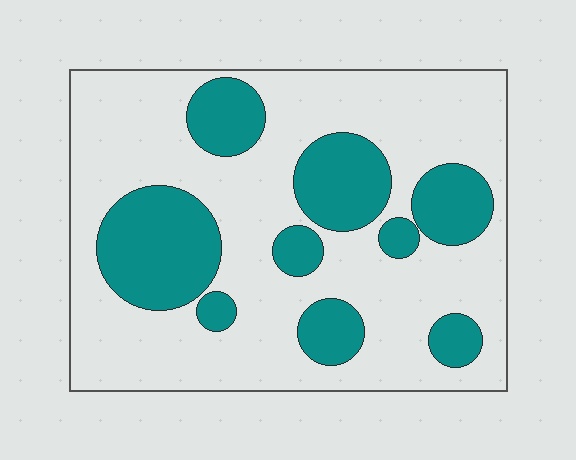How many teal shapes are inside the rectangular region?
9.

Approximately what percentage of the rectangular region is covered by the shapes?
Approximately 30%.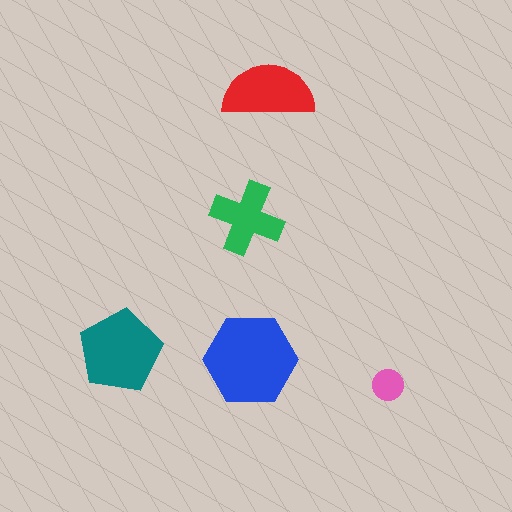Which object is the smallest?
The pink circle.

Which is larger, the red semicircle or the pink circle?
The red semicircle.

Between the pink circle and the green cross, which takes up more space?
The green cross.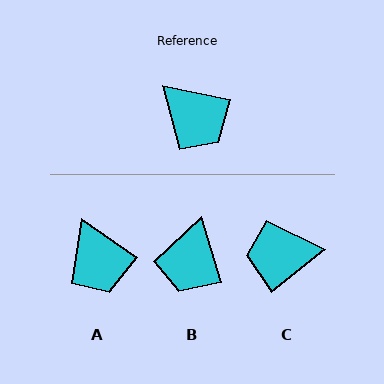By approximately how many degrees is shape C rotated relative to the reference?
Approximately 131 degrees clockwise.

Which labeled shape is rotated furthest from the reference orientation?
C, about 131 degrees away.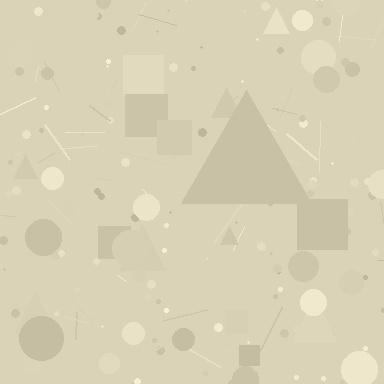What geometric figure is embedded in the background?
A triangle is embedded in the background.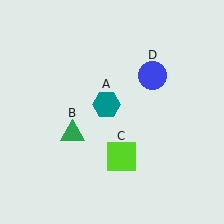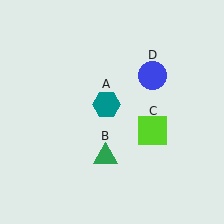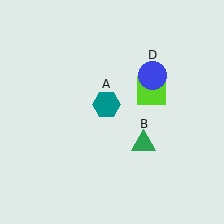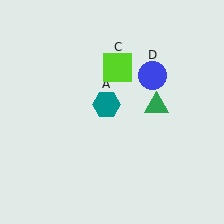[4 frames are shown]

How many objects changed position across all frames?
2 objects changed position: green triangle (object B), lime square (object C).